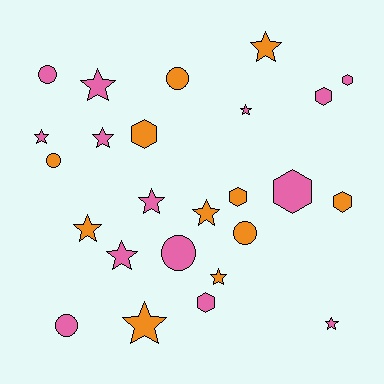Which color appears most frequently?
Pink, with 14 objects.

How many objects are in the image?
There are 25 objects.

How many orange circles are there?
There are 3 orange circles.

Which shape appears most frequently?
Star, with 12 objects.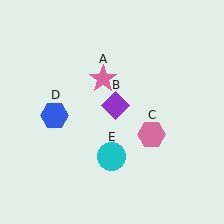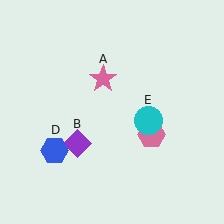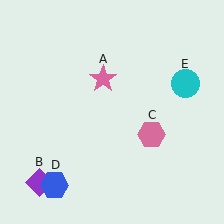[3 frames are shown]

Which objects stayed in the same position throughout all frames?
Pink star (object A) and pink hexagon (object C) remained stationary.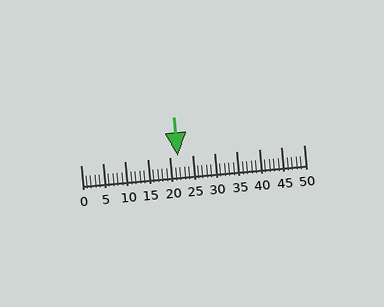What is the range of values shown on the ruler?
The ruler shows values from 0 to 50.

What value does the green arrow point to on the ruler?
The green arrow points to approximately 22.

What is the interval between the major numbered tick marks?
The major tick marks are spaced 5 units apart.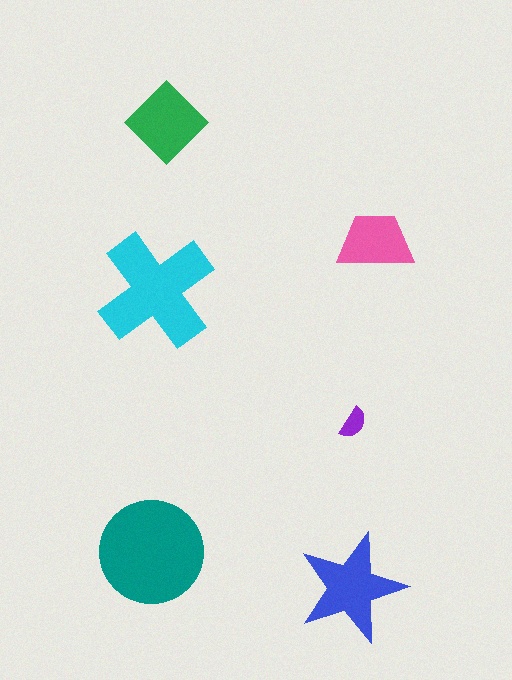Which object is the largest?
The teal circle.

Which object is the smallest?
The purple semicircle.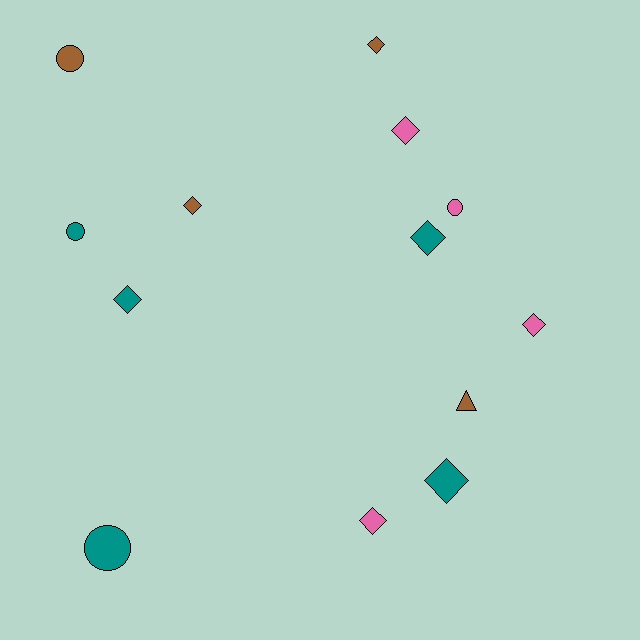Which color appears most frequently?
Teal, with 5 objects.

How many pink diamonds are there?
There are 3 pink diamonds.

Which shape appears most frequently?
Diamond, with 8 objects.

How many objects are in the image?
There are 13 objects.